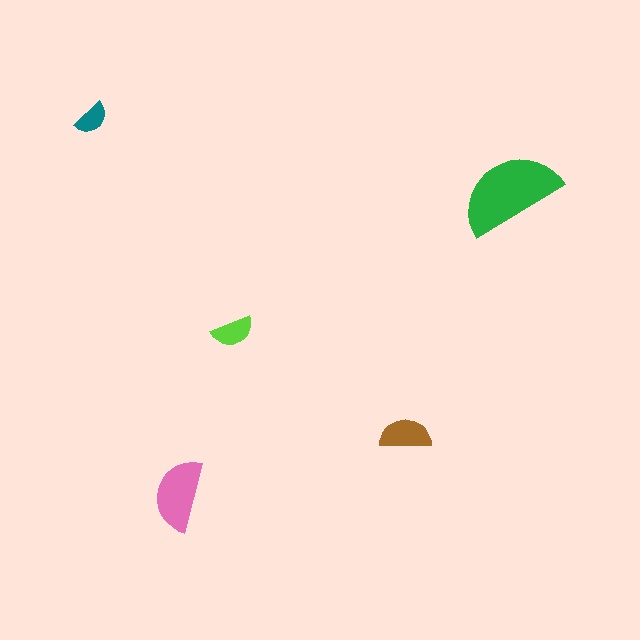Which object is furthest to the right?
The green semicircle is rightmost.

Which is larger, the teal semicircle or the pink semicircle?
The pink one.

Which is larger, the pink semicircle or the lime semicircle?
The pink one.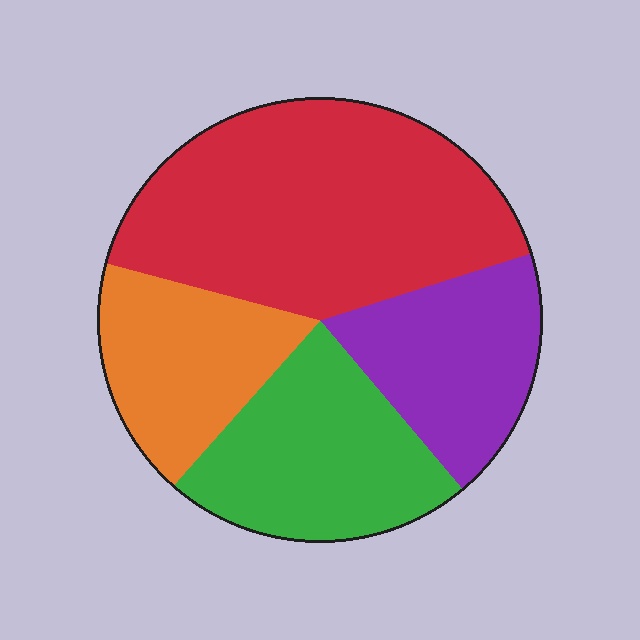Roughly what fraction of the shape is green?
Green takes up about one quarter (1/4) of the shape.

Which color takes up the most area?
Red, at roughly 40%.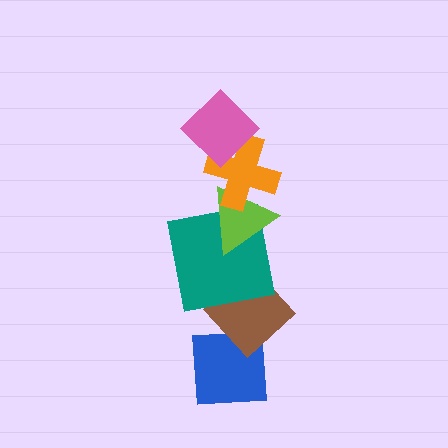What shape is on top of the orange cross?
The pink diamond is on top of the orange cross.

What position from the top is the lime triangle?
The lime triangle is 3rd from the top.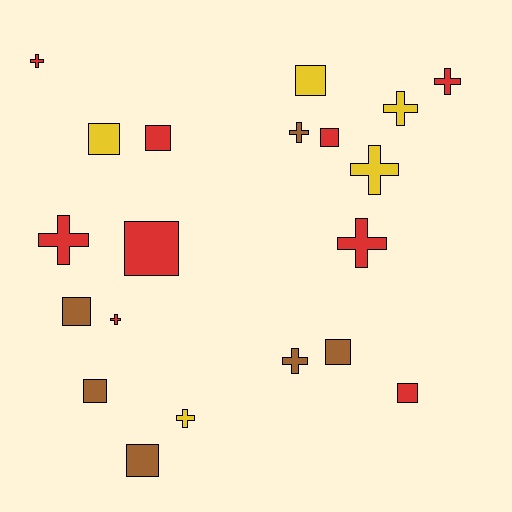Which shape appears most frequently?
Square, with 10 objects.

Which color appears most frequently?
Red, with 9 objects.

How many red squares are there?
There are 4 red squares.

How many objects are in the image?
There are 20 objects.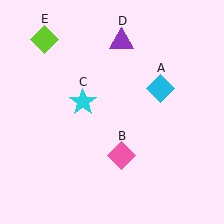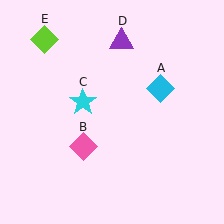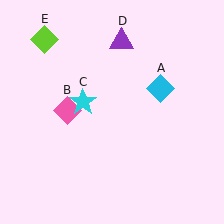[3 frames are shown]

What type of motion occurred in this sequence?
The pink diamond (object B) rotated clockwise around the center of the scene.